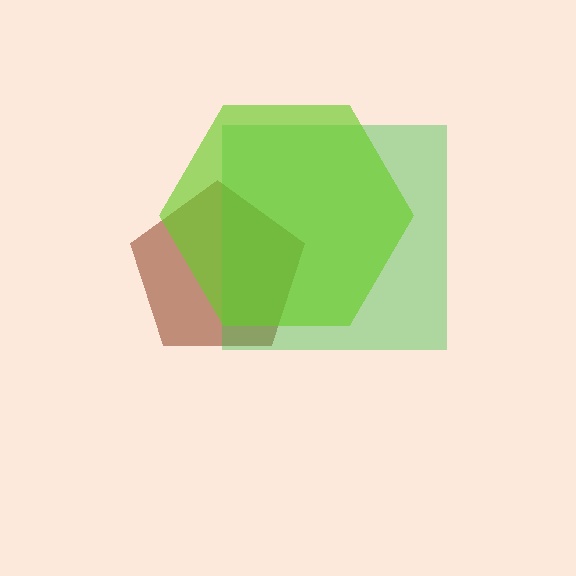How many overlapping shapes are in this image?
There are 3 overlapping shapes in the image.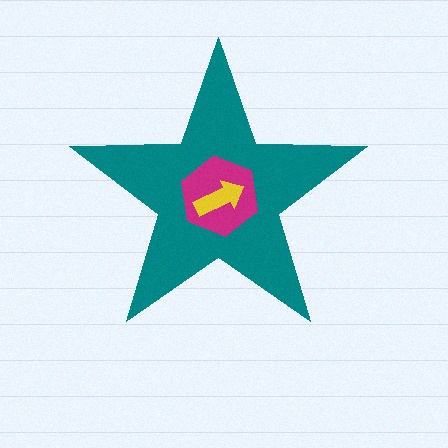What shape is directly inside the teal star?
The magenta hexagon.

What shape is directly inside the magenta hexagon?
The yellow arrow.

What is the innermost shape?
The yellow arrow.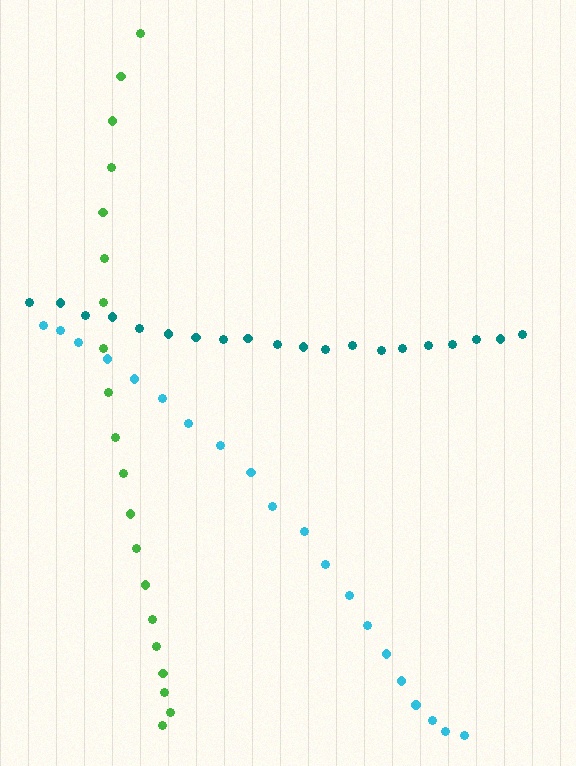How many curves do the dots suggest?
There are 3 distinct paths.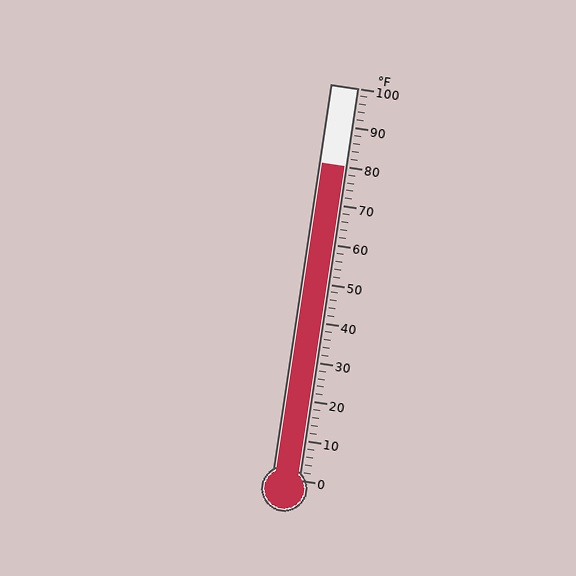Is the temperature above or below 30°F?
The temperature is above 30°F.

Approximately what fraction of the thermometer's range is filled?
The thermometer is filled to approximately 80% of its range.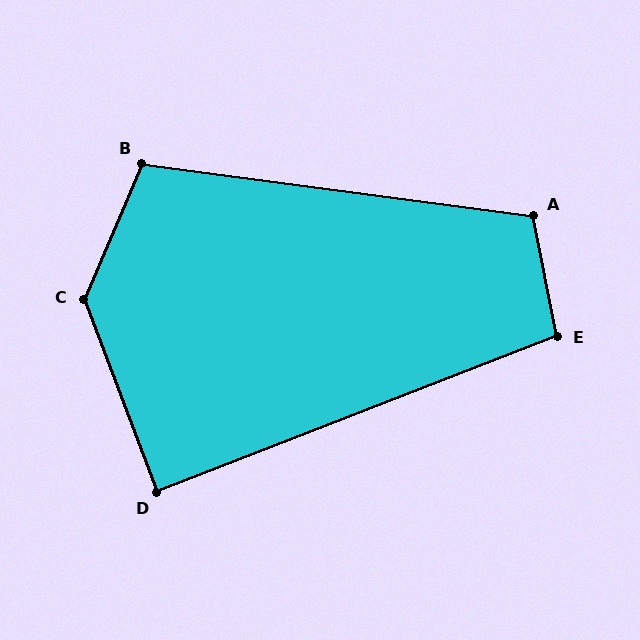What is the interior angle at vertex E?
Approximately 100 degrees (obtuse).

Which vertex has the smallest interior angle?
D, at approximately 90 degrees.